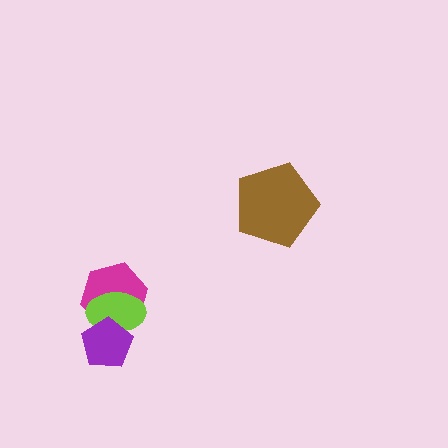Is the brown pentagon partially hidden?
No, no other shape covers it.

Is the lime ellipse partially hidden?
Yes, it is partially covered by another shape.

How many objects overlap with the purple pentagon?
2 objects overlap with the purple pentagon.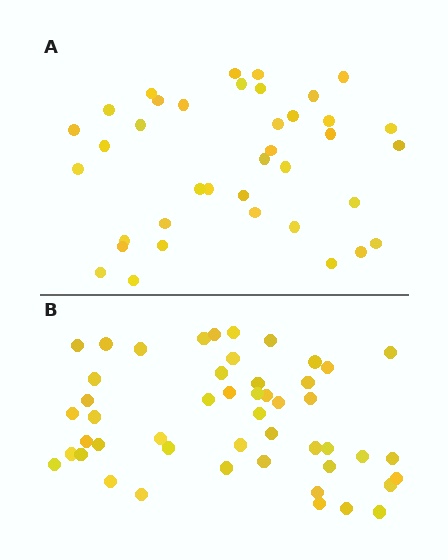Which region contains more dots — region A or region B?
Region B (the bottom region) has more dots.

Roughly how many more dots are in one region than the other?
Region B has roughly 12 or so more dots than region A.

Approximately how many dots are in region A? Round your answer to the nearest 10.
About 40 dots. (The exact count is 38, which rounds to 40.)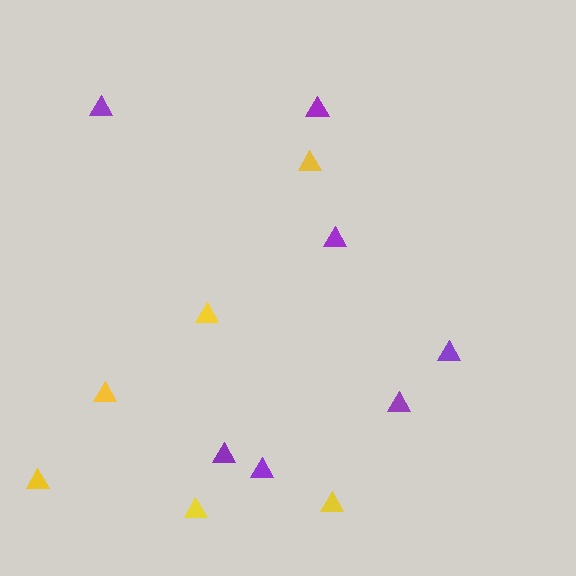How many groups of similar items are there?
There are 2 groups: one group of yellow triangles (6) and one group of purple triangles (7).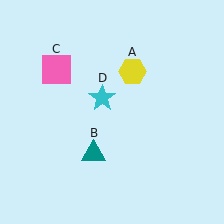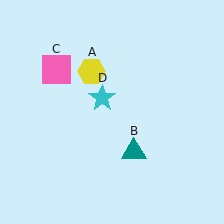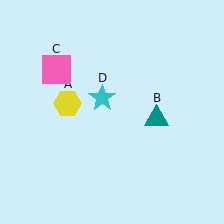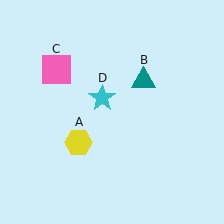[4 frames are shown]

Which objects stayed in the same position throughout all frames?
Pink square (object C) and cyan star (object D) remained stationary.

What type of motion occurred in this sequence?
The yellow hexagon (object A), teal triangle (object B) rotated counterclockwise around the center of the scene.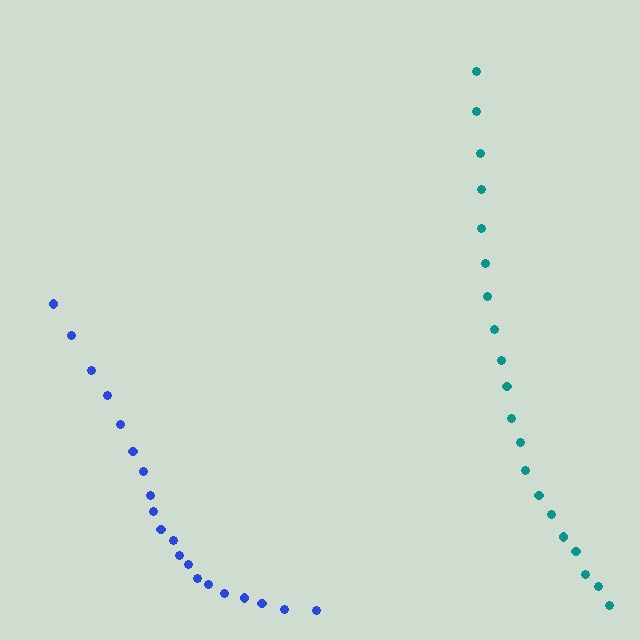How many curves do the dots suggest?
There are 2 distinct paths.